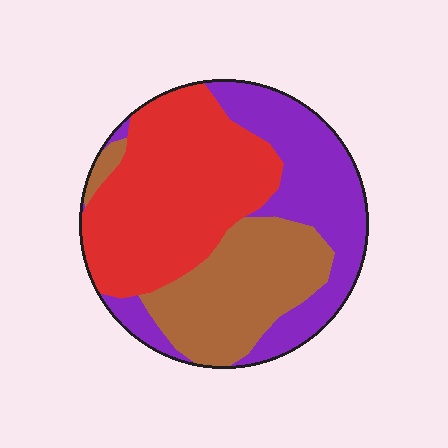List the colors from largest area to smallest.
From largest to smallest: red, purple, brown.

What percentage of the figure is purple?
Purple covers 32% of the figure.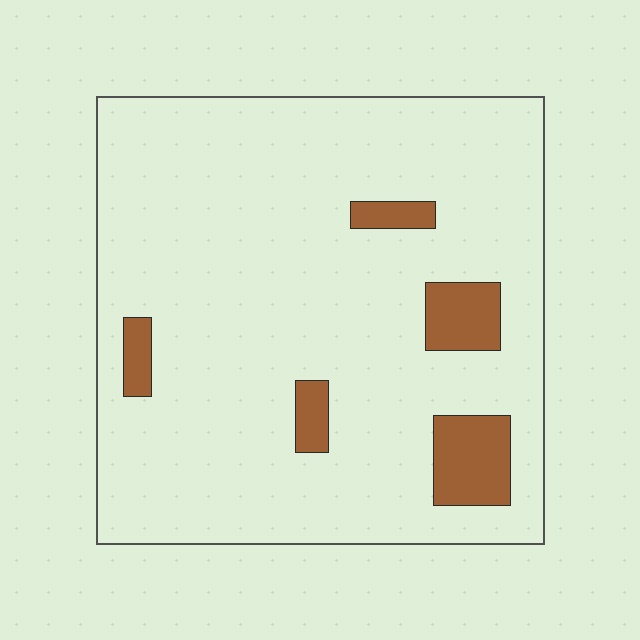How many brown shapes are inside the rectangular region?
5.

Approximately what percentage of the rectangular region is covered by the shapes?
Approximately 10%.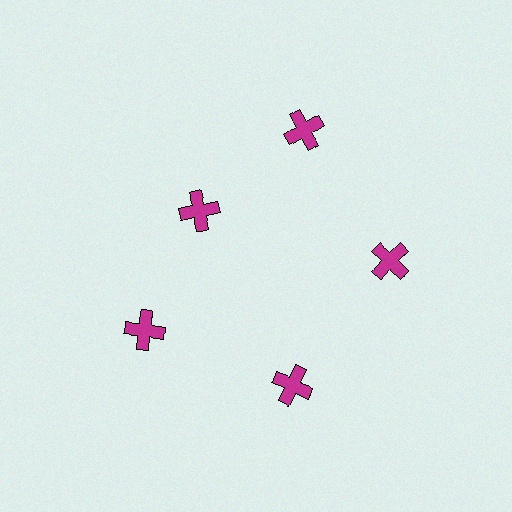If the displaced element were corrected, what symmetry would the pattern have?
It would have 5-fold rotational symmetry — the pattern would map onto itself every 72 degrees.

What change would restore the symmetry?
The symmetry would be restored by moving it outward, back onto the ring so that all 5 crosses sit at equal angles and equal distance from the center.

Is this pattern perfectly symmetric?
No. The 5 magenta crosses are arranged in a ring, but one element near the 10 o'clock position is pulled inward toward the center, breaking the 5-fold rotational symmetry.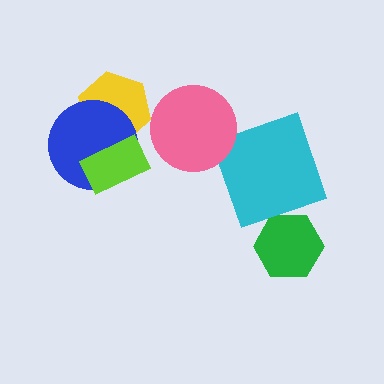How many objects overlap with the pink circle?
0 objects overlap with the pink circle.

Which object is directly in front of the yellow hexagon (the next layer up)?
The blue circle is directly in front of the yellow hexagon.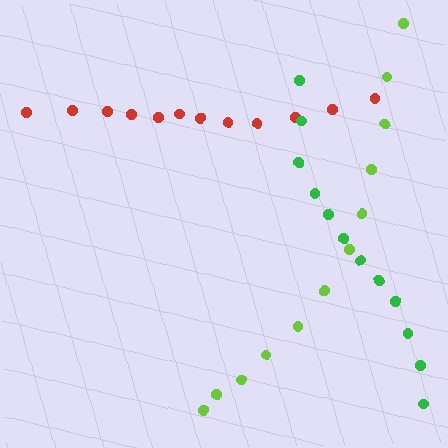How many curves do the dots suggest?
There are 3 distinct paths.